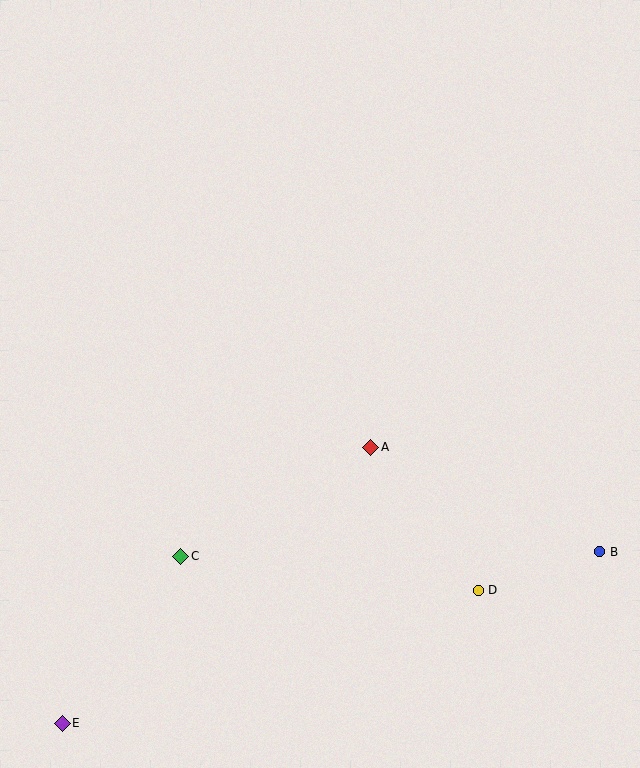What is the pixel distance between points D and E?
The distance between D and E is 437 pixels.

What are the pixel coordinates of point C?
Point C is at (181, 556).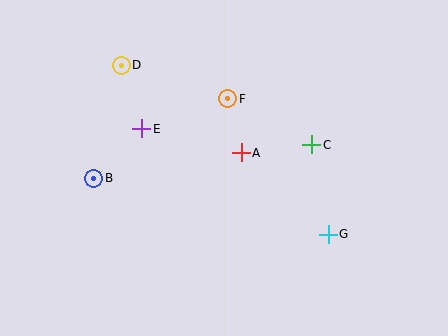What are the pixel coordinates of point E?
Point E is at (142, 129).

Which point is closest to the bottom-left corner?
Point B is closest to the bottom-left corner.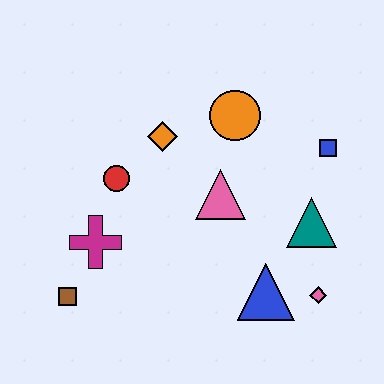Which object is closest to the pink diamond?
The blue triangle is closest to the pink diamond.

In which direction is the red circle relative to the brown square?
The red circle is above the brown square.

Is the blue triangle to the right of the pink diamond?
No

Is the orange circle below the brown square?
No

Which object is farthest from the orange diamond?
The pink diamond is farthest from the orange diamond.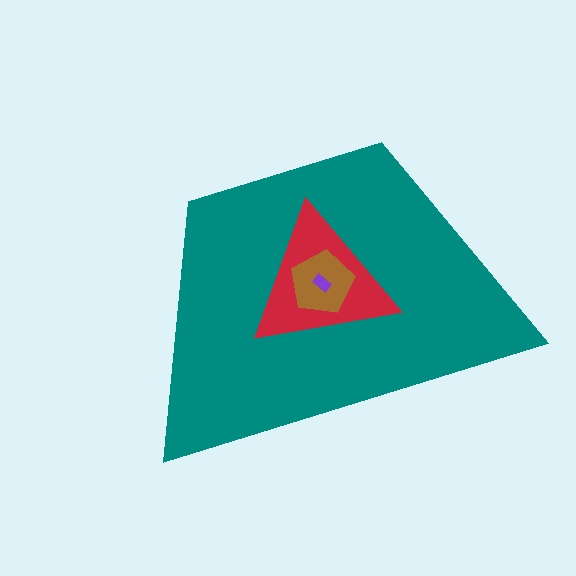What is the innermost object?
The purple rectangle.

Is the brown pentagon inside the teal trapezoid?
Yes.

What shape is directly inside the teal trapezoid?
The red triangle.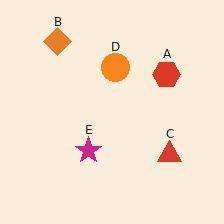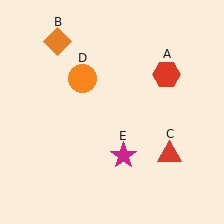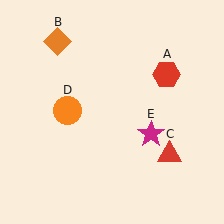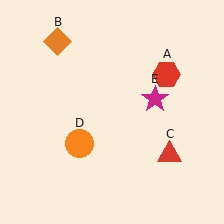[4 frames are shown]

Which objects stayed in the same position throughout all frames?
Red hexagon (object A) and orange diamond (object B) and red triangle (object C) remained stationary.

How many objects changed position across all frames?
2 objects changed position: orange circle (object D), magenta star (object E).